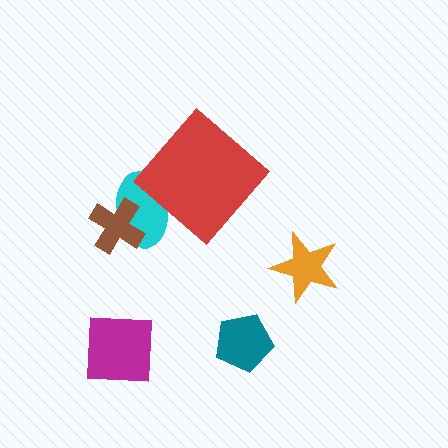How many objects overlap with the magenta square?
0 objects overlap with the magenta square.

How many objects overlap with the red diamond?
1 object overlaps with the red diamond.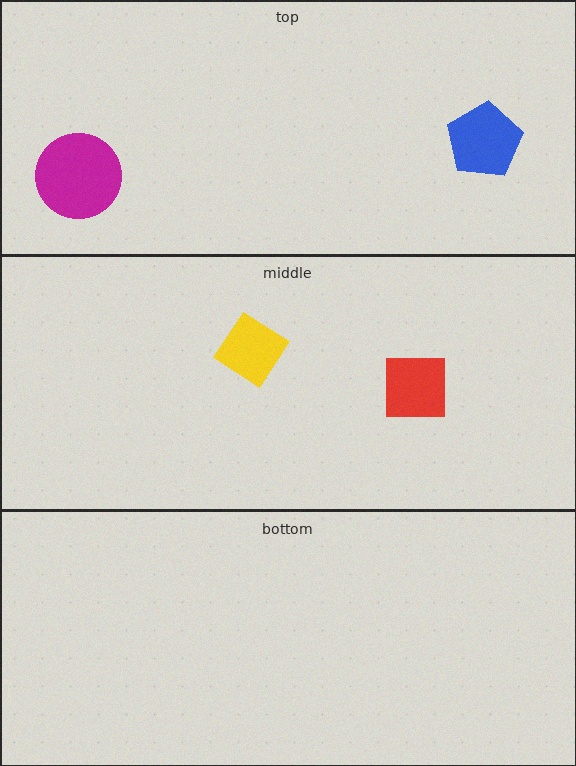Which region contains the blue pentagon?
The top region.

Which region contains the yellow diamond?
The middle region.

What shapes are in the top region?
The blue pentagon, the magenta circle.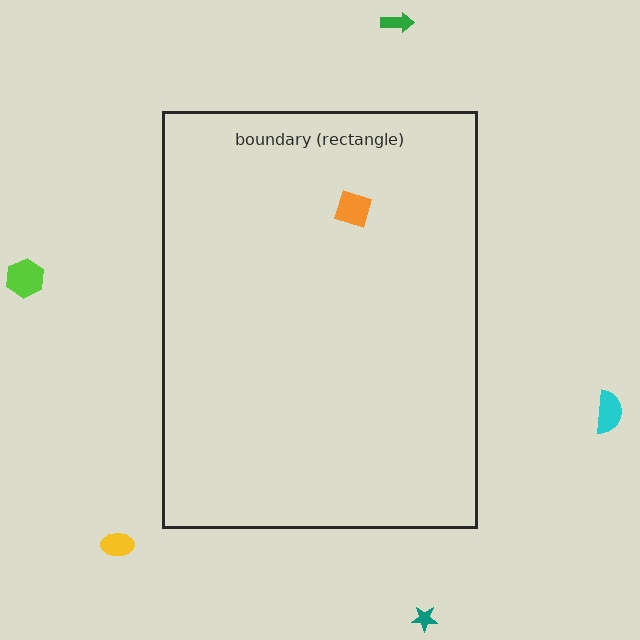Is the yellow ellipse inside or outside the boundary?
Outside.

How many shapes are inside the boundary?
1 inside, 5 outside.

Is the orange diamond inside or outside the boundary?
Inside.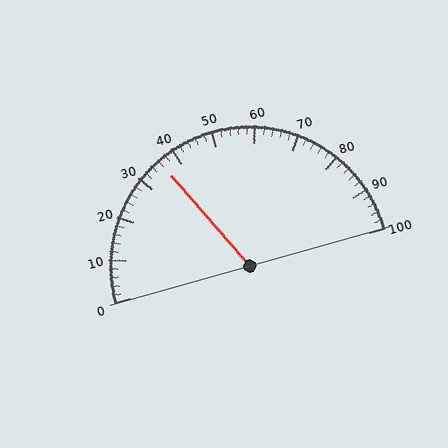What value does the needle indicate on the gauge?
The needle indicates approximately 36.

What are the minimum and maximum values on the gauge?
The gauge ranges from 0 to 100.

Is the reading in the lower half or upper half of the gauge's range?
The reading is in the lower half of the range (0 to 100).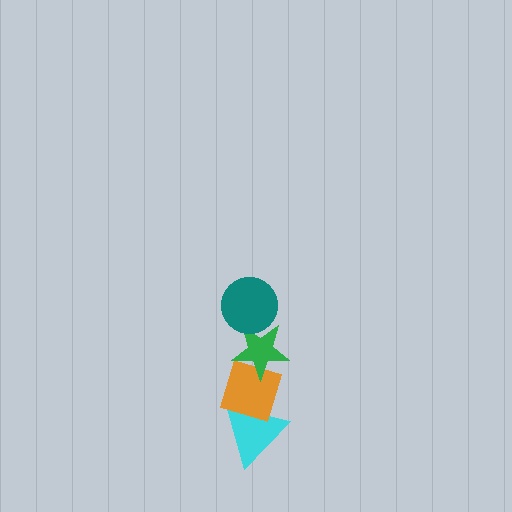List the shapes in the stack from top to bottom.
From top to bottom: the teal circle, the green star, the orange diamond, the cyan triangle.